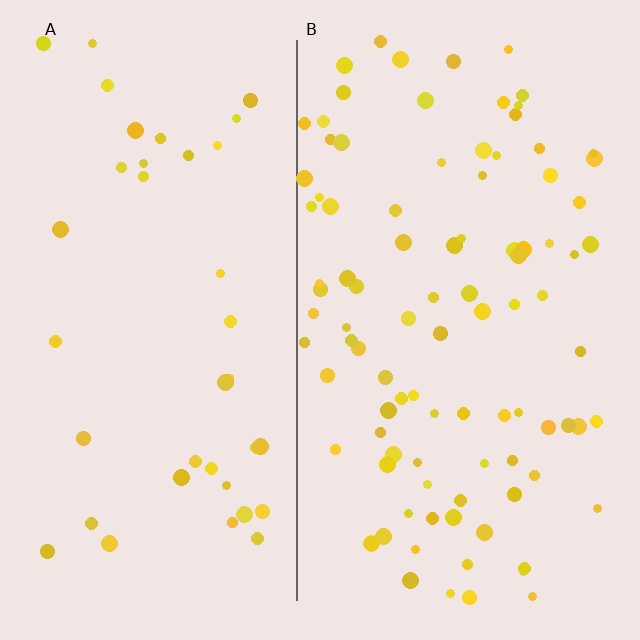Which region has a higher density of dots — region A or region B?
B (the right).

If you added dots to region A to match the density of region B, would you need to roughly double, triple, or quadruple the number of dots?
Approximately double.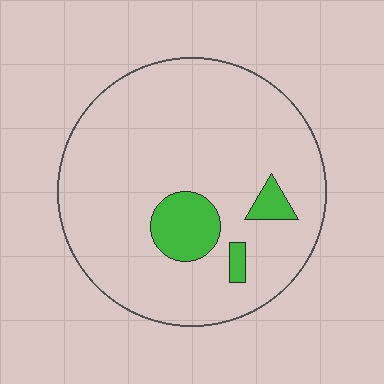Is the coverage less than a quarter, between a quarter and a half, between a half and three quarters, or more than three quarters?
Less than a quarter.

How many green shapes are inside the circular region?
3.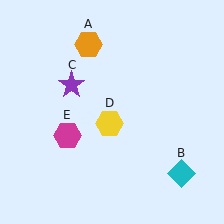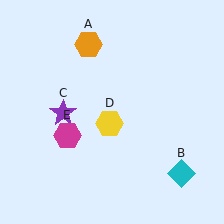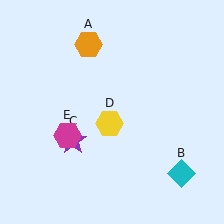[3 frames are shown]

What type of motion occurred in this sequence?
The purple star (object C) rotated counterclockwise around the center of the scene.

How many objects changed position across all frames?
1 object changed position: purple star (object C).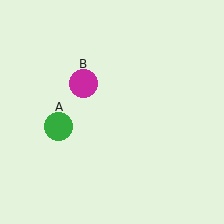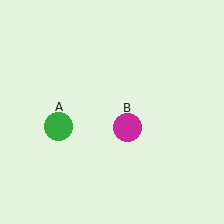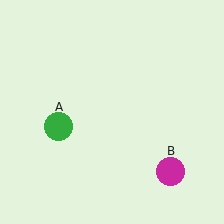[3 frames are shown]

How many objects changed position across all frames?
1 object changed position: magenta circle (object B).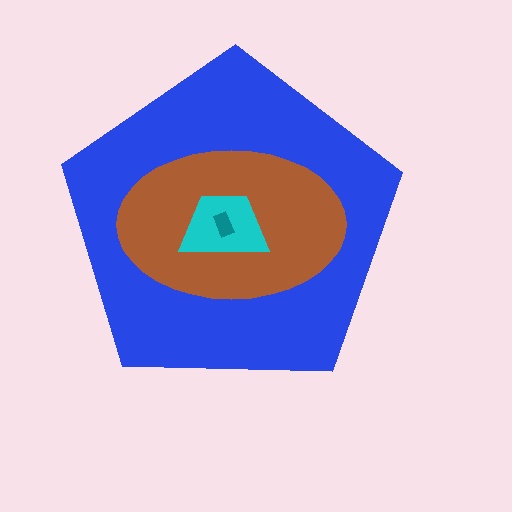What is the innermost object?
The teal rectangle.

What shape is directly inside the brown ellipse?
The cyan trapezoid.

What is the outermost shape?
The blue pentagon.